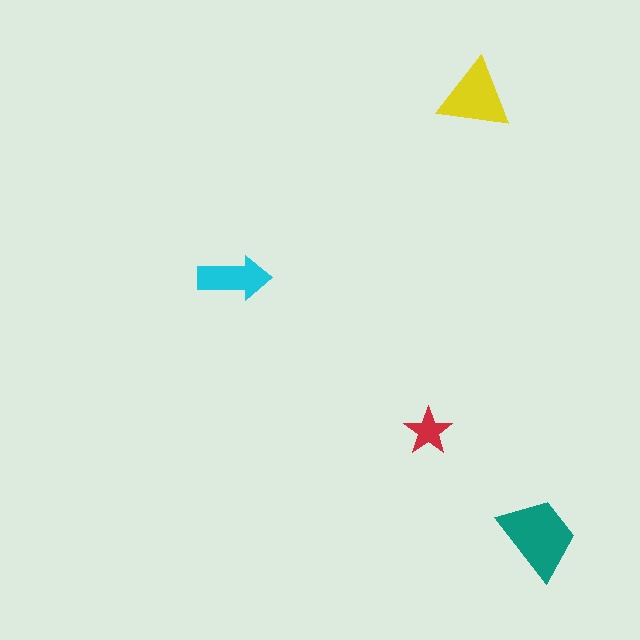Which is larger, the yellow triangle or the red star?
The yellow triangle.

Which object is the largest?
The teal trapezoid.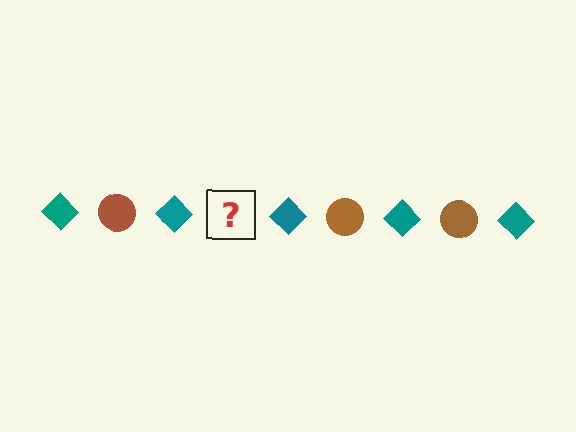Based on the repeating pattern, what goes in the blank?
The blank should be a brown circle.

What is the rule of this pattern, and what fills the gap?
The rule is that the pattern alternates between teal diamond and brown circle. The gap should be filled with a brown circle.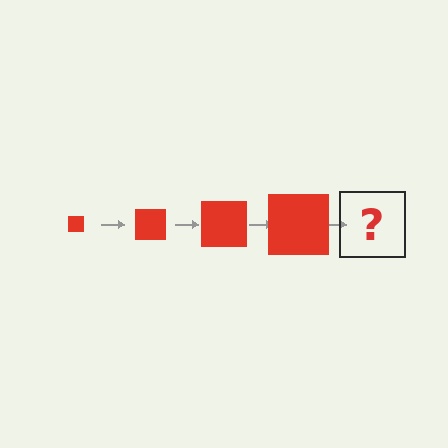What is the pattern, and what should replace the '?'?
The pattern is that the square gets progressively larger each step. The '?' should be a red square, larger than the previous one.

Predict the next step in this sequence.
The next step is a red square, larger than the previous one.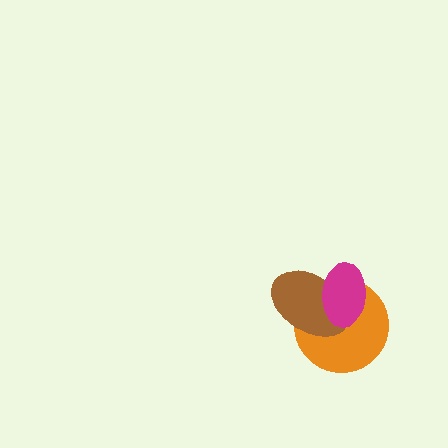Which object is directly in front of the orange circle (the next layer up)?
The brown ellipse is directly in front of the orange circle.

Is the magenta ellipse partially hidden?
No, no other shape covers it.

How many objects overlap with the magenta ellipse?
2 objects overlap with the magenta ellipse.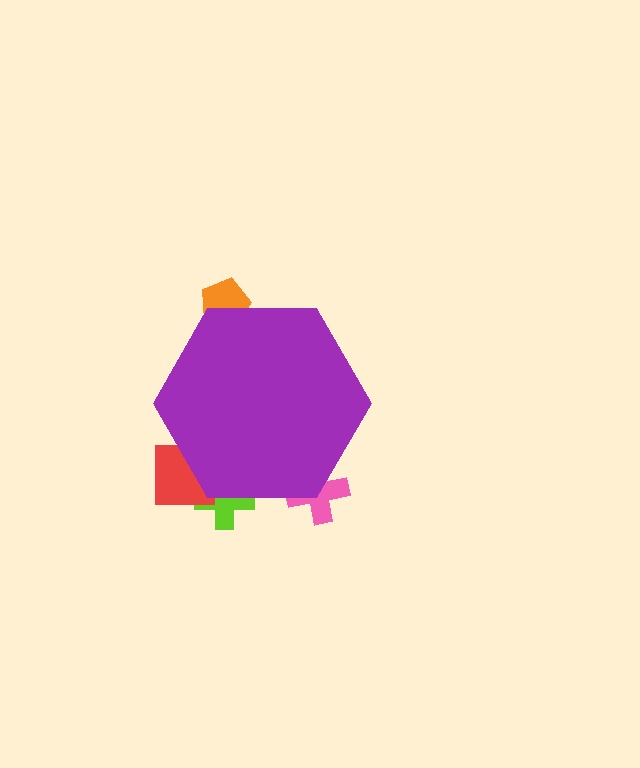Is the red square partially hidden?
Yes, the red square is partially hidden behind the purple hexagon.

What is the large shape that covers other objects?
A purple hexagon.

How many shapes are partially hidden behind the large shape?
4 shapes are partially hidden.